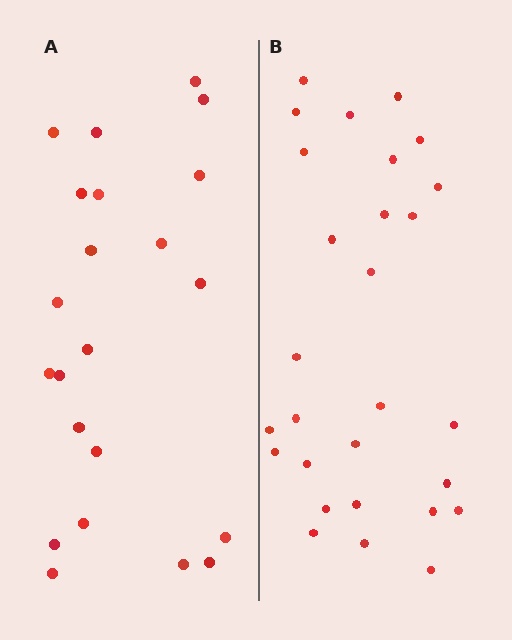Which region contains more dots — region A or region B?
Region B (the right region) has more dots.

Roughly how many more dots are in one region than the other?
Region B has about 6 more dots than region A.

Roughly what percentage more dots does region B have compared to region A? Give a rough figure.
About 25% more.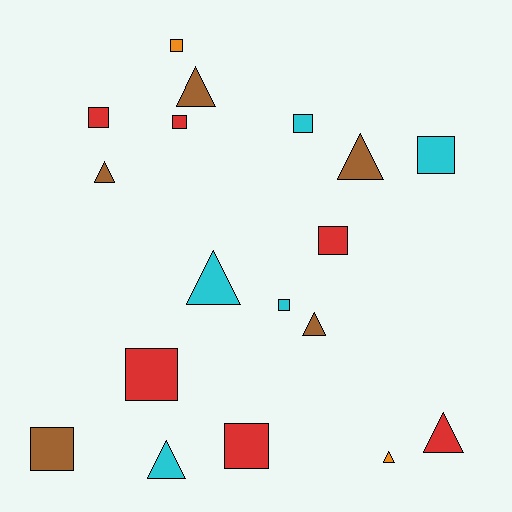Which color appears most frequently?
Red, with 6 objects.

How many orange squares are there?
There is 1 orange square.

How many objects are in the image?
There are 18 objects.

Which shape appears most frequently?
Square, with 10 objects.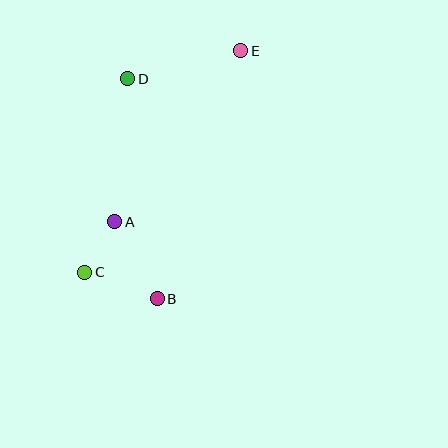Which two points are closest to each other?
Points A and C are closest to each other.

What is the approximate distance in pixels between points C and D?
The distance between C and D is approximately 198 pixels.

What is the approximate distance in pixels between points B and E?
The distance between B and E is approximately 261 pixels.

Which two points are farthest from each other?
Points C and E are farthest from each other.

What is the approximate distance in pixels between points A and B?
The distance between A and B is approximately 88 pixels.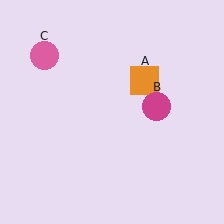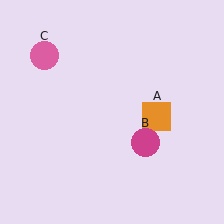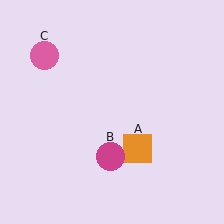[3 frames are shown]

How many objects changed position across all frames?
2 objects changed position: orange square (object A), magenta circle (object B).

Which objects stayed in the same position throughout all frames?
Pink circle (object C) remained stationary.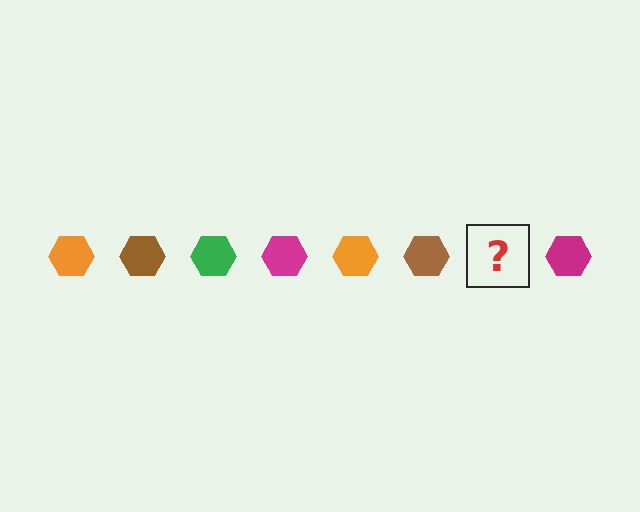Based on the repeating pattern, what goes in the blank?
The blank should be a green hexagon.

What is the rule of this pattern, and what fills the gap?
The rule is that the pattern cycles through orange, brown, green, magenta hexagons. The gap should be filled with a green hexagon.